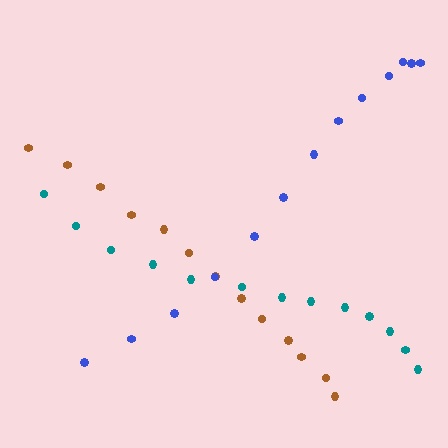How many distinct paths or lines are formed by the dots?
There are 3 distinct paths.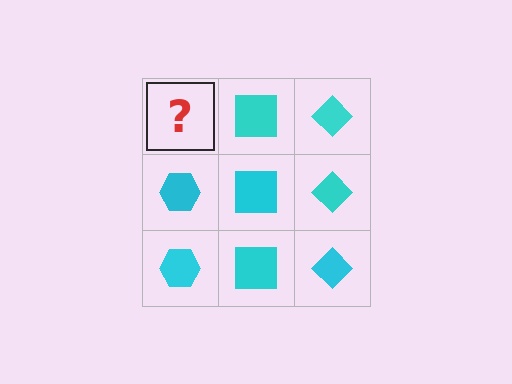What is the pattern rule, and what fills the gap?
The rule is that each column has a consistent shape. The gap should be filled with a cyan hexagon.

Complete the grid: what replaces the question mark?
The question mark should be replaced with a cyan hexagon.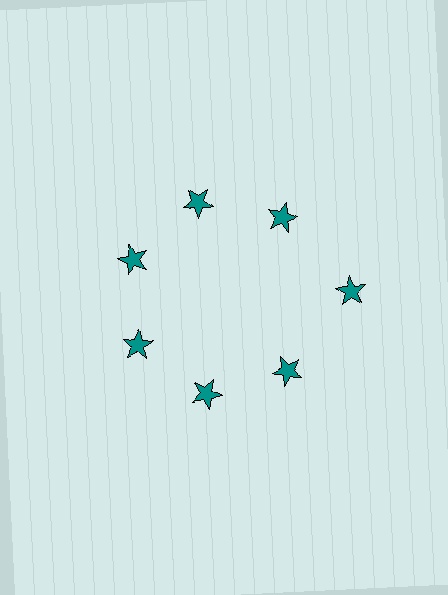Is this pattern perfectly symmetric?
No. The 7 teal stars are arranged in a ring, but one element near the 3 o'clock position is pushed outward from the center, breaking the 7-fold rotational symmetry.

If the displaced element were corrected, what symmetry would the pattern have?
It would have 7-fold rotational symmetry — the pattern would map onto itself every 51 degrees.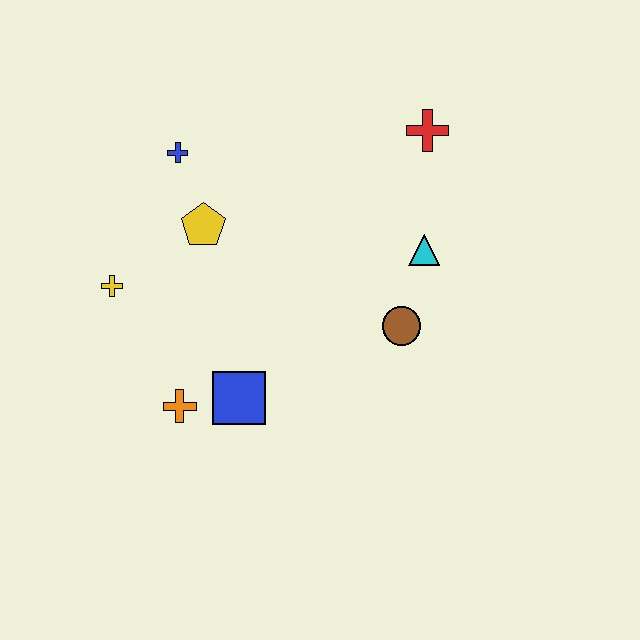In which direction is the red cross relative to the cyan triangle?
The red cross is above the cyan triangle.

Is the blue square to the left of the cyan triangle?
Yes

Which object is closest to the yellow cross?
The yellow pentagon is closest to the yellow cross.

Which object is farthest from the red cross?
The orange cross is farthest from the red cross.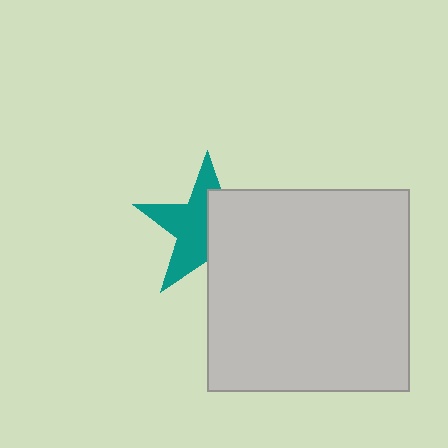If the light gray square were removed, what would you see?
You would see the complete teal star.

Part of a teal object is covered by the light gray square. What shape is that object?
It is a star.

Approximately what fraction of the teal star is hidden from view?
Roughly 46% of the teal star is hidden behind the light gray square.